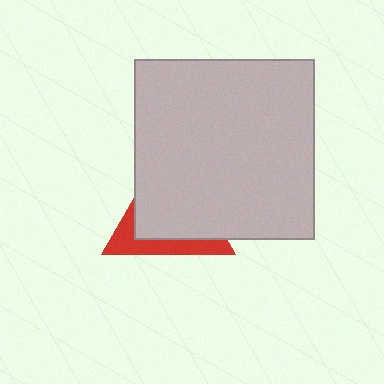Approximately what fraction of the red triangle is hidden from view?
Roughly 69% of the red triangle is hidden behind the light gray square.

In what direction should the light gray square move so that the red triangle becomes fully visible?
The light gray square should move toward the upper-right. That is the shortest direction to clear the overlap and leave the red triangle fully visible.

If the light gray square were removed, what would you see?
You would see the complete red triangle.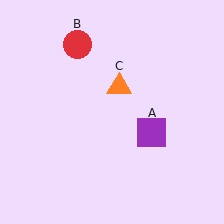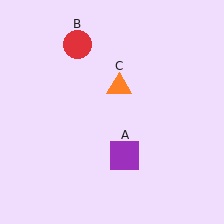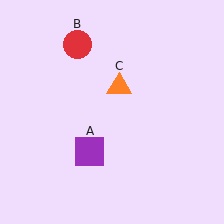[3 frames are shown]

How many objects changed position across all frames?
1 object changed position: purple square (object A).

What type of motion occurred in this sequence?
The purple square (object A) rotated clockwise around the center of the scene.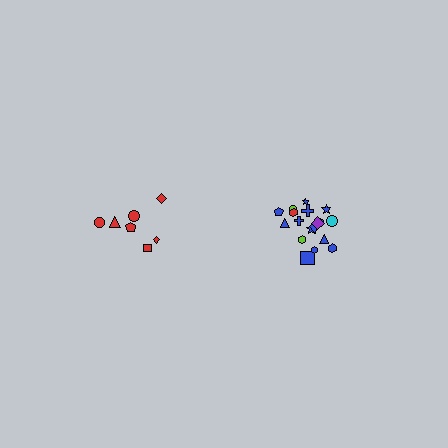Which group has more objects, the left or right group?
The right group.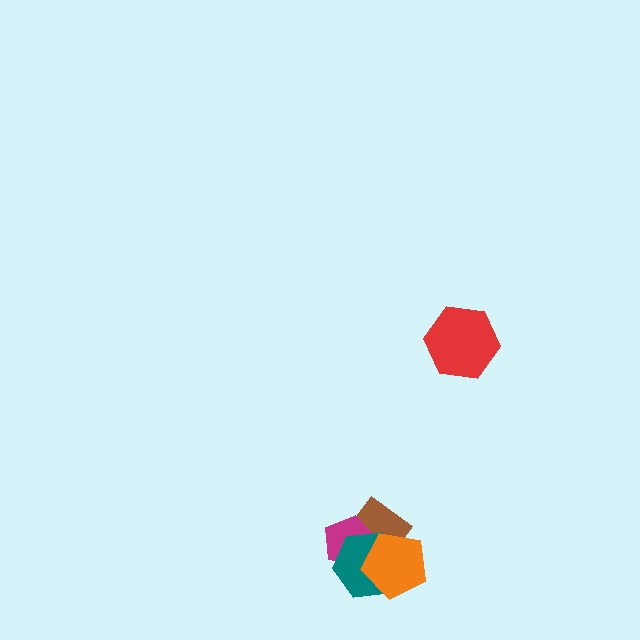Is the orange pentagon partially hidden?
No, no other shape covers it.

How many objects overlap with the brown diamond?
3 objects overlap with the brown diamond.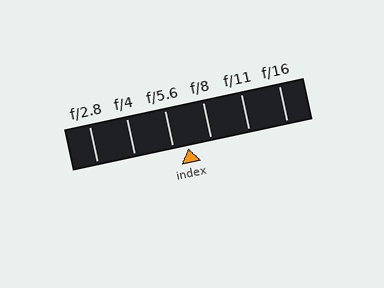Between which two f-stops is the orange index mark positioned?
The index mark is between f/5.6 and f/8.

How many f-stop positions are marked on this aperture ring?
There are 6 f-stop positions marked.